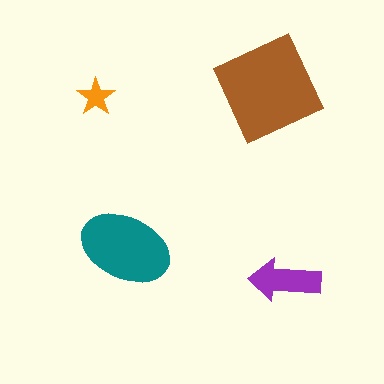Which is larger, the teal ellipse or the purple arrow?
The teal ellipse.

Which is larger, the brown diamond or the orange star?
The brown diamond.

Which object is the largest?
The brown diamond.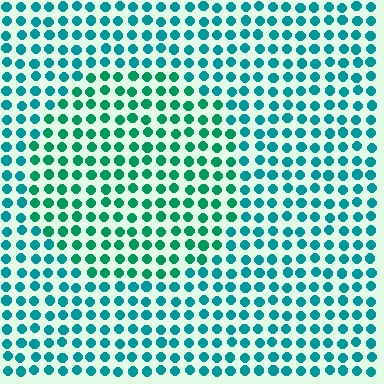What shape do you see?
I see a circle.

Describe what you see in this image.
The image is filled with small teal elements in a uniform arrangement. A circle-shaped region is visible where the elements are tinted to a slightly different hue, forming a subtle color boundary.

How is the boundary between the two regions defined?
The boundary is defined purely by a slight shift in hue (about 23 degrees). Spacing, size, and orientation are identical on both sides.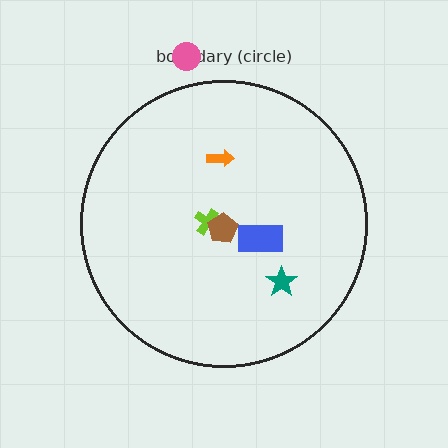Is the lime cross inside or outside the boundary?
Inside.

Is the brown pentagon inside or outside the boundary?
Inside.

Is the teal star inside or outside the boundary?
Inside.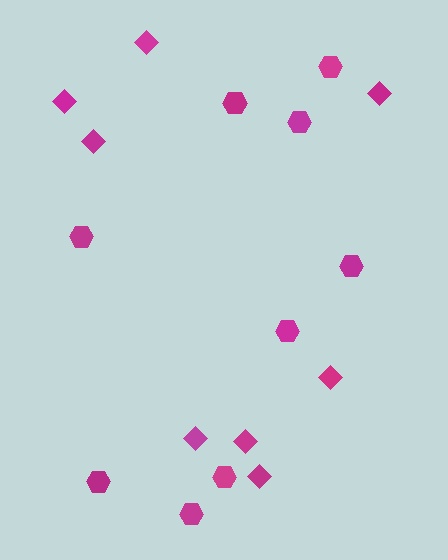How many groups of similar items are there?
There are 2 groups: one group of diamonds (8) and one group of hexagons (9).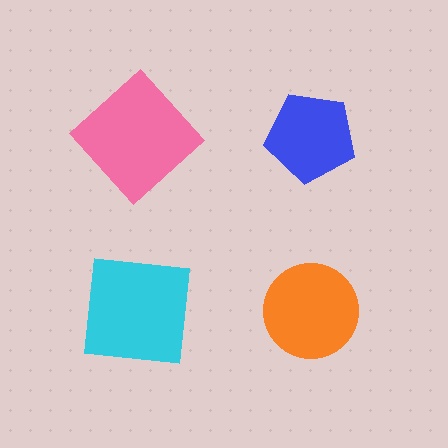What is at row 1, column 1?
A pink diamond.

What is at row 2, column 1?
A cyan square.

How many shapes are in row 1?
2 shapes.